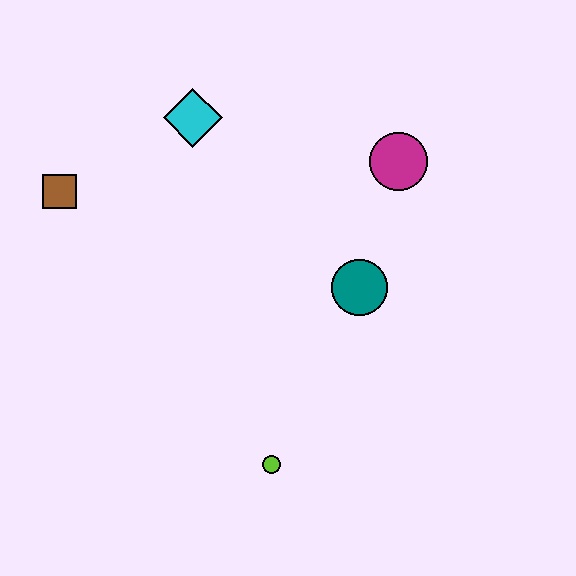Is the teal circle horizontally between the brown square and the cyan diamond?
No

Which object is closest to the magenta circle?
The teal circle is closest to the magenta circle.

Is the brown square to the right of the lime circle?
No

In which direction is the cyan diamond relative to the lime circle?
The cyan diamond is above the lime circle.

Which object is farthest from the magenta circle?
The brown square is farthest from the magenta circle.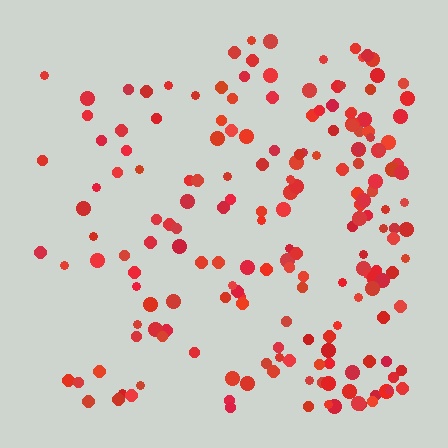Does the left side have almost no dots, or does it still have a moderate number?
Still a moderate number, just noticeably fewer than the right.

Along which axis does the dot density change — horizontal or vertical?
Horizontal.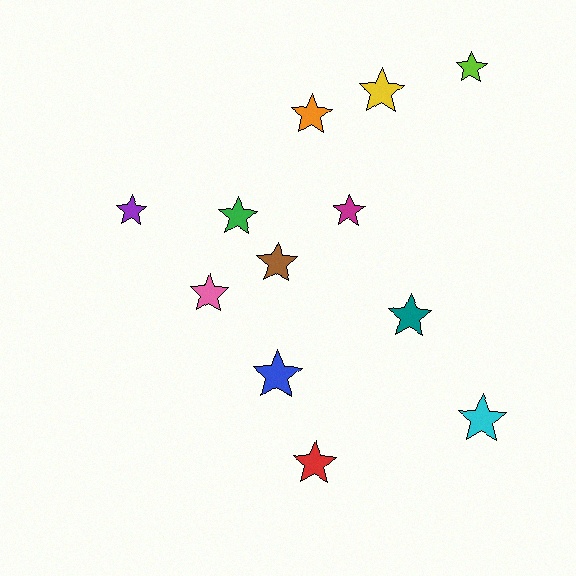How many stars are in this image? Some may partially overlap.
There are 12 stars.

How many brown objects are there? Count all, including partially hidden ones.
There is 1 brown object.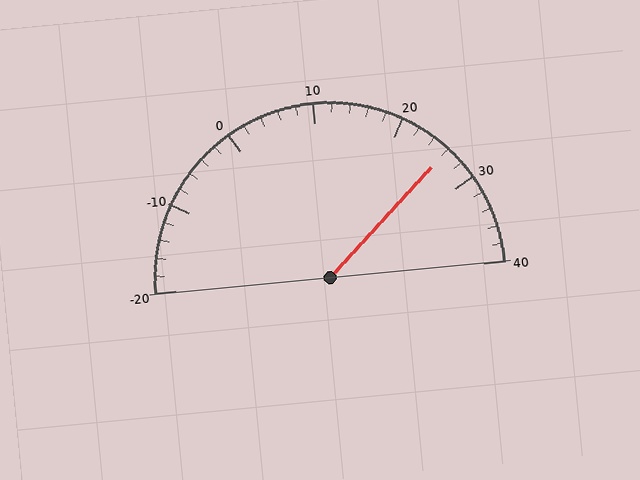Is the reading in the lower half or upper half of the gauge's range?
The reading is in the upper half of the range (-20 to 40).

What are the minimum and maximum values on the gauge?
The gauge ranges from -20 to 40.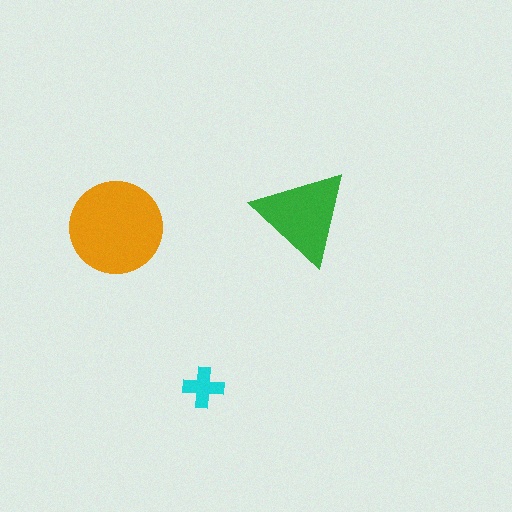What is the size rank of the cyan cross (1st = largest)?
3rd.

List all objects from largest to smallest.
The orange circle, the green triangle, the cyan cross.